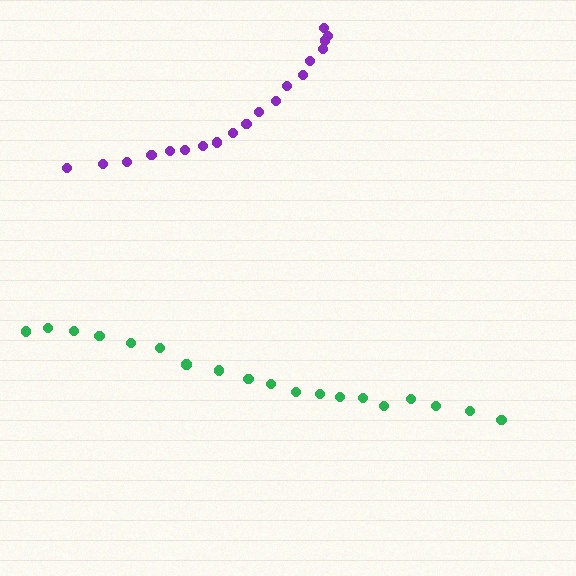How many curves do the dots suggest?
There are 2 distinct paths.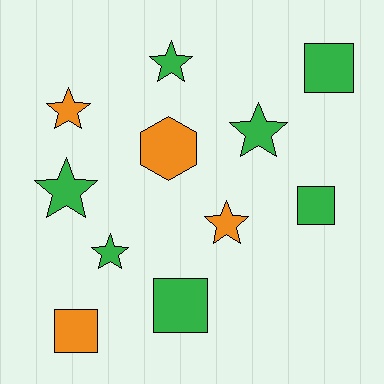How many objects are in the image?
There are 11 objects.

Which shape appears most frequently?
Star, with 6 objects.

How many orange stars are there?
There are 2 orange stars.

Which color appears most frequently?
Green, with 7 objects.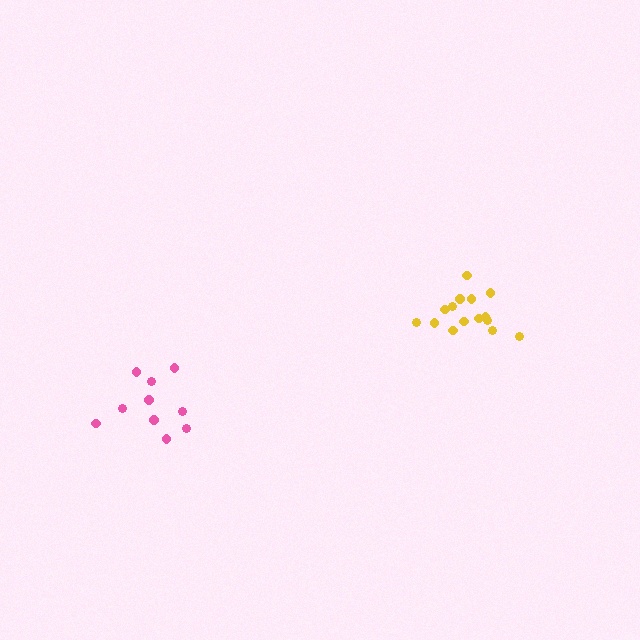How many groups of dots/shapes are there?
There are 2 groups.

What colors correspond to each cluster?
The clusters are colored: yellow, pink.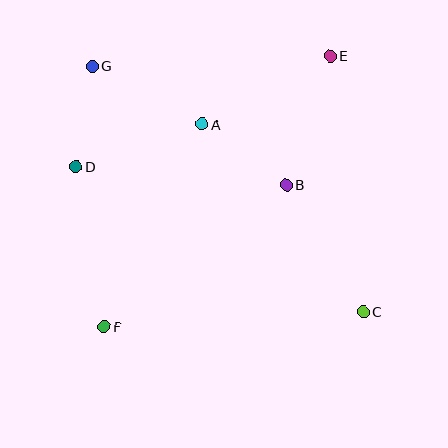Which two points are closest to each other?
Points D and G are closest to each other.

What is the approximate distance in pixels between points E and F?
The distance between E and F is approximately 353 pixels.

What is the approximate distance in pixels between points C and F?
The distance between C and F is approximately 259 pixels.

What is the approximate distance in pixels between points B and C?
The distance between B and C is approximately 149 pixels.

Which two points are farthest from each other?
Points C and G are farthest from each other.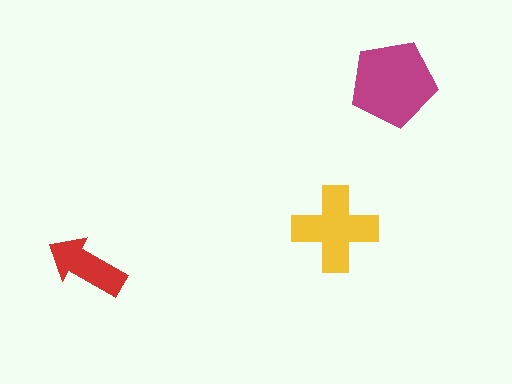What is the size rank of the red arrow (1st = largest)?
3rd.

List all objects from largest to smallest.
The magenta pentagon, the yellow cross, the red arrow.